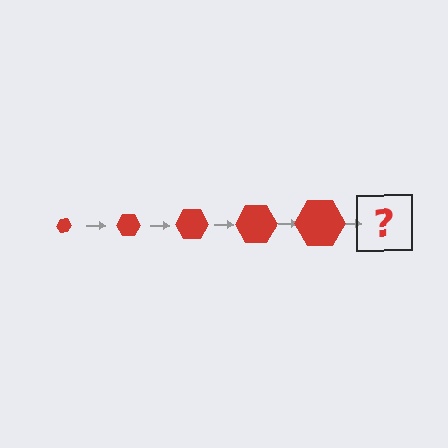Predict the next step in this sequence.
The next step is a red hexagon, larger than the previous one.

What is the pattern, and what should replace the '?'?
The pattern is that the hexagon gets progressively larger each step. The '?' should be a red hexagon, larger than the previous one.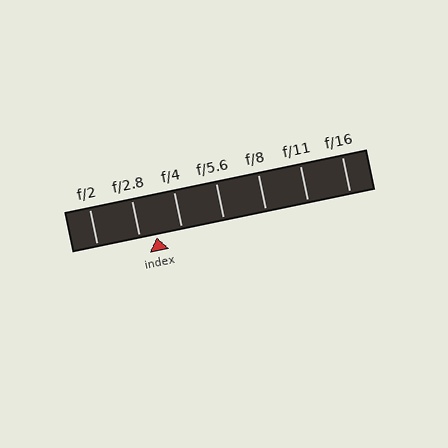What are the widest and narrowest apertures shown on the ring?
The widest aperture shown is f/2 and the narrowest is f/16.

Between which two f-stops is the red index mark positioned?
The index mark is between f/2.8 and f/4.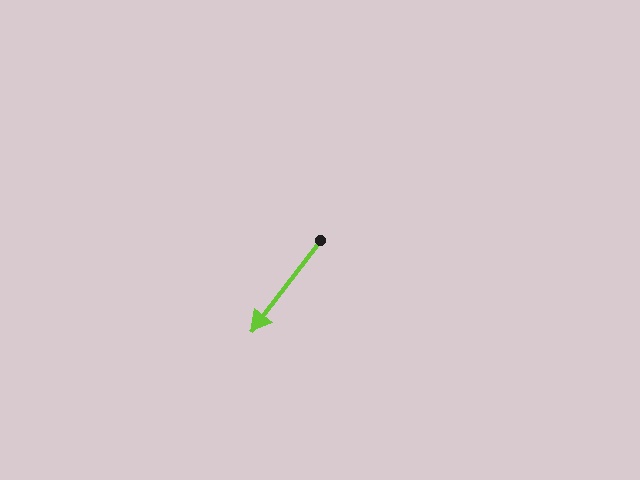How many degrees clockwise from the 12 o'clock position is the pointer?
Approximately 217 degrees.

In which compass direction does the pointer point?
Southwest.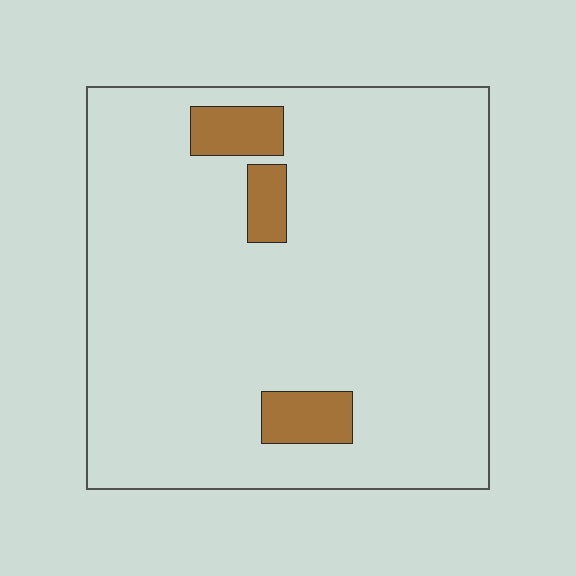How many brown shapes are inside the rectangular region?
3.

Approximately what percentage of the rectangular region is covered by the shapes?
Approximately 10%.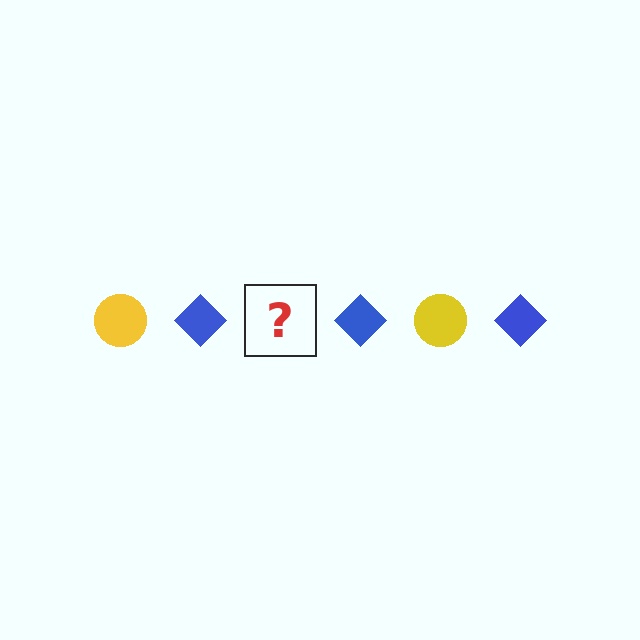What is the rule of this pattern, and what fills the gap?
The rule is that the pattern alternates between yellow circle and blue diamond. The gap should be filled with a yellow circle.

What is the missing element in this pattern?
The missing element is a yellow circle.